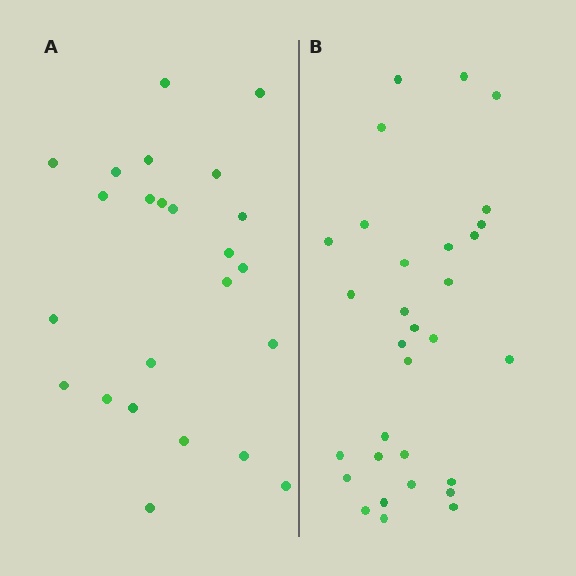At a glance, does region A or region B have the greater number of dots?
Region B (the right region) has more dots.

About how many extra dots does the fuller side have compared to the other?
Region B has roughly 8 or so more dots than region A.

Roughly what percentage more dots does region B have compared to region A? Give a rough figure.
About 30% more.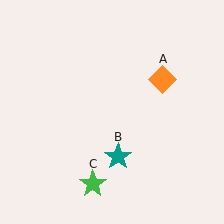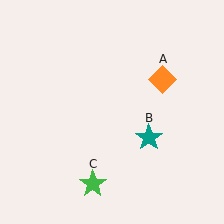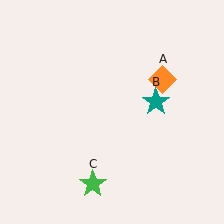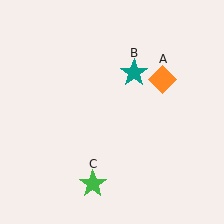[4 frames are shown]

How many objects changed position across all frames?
1 object changed position: teal star (object B).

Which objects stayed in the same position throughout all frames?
Orange diamond (object A) and green star (object C) remained stationary.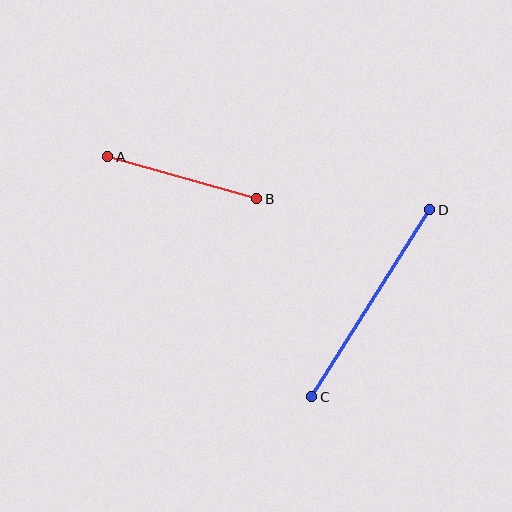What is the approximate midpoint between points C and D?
The midpoint is at approximately (371, 303) pixels.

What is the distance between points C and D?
The distance is approximately 221 pixels.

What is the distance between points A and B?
The distance is approximately 155 pixels.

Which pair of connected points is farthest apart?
Points C and D are farthest apart.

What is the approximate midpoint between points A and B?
The midpoint is at approximately (182, 178) pixels.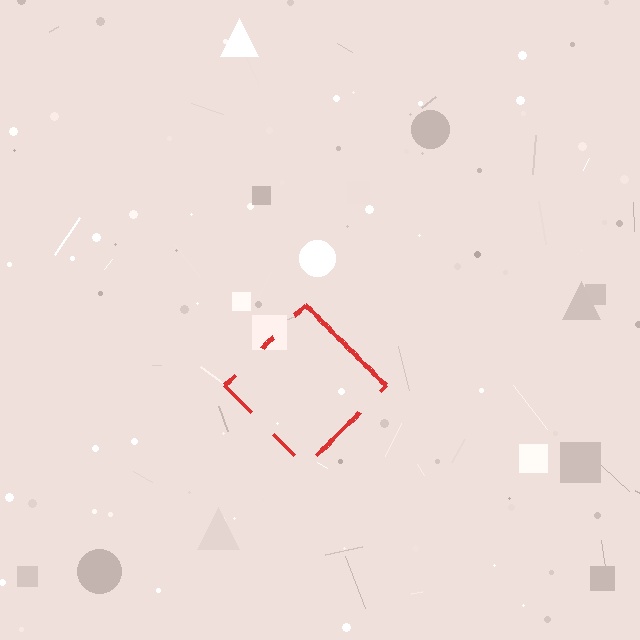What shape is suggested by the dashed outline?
The dashed outline suggests a diamond.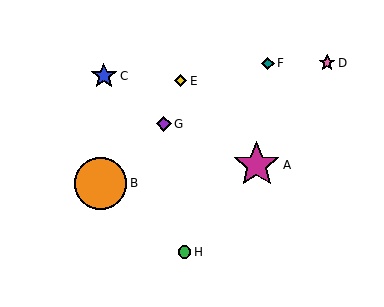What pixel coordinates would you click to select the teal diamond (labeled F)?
Click at (268, 63) to select the teal diamond F.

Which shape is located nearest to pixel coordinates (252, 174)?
The magenta star (labeled A) at (257, 165) is nearest to that location.